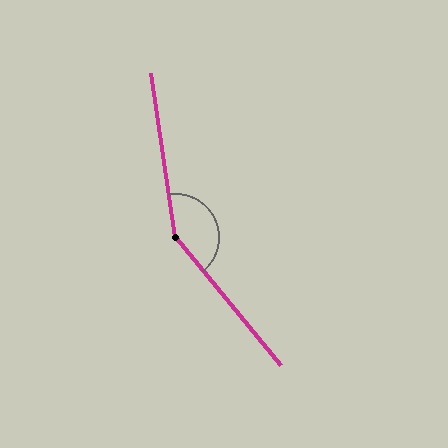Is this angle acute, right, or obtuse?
It is obtuse.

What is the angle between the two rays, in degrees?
Approximately 149 degrees.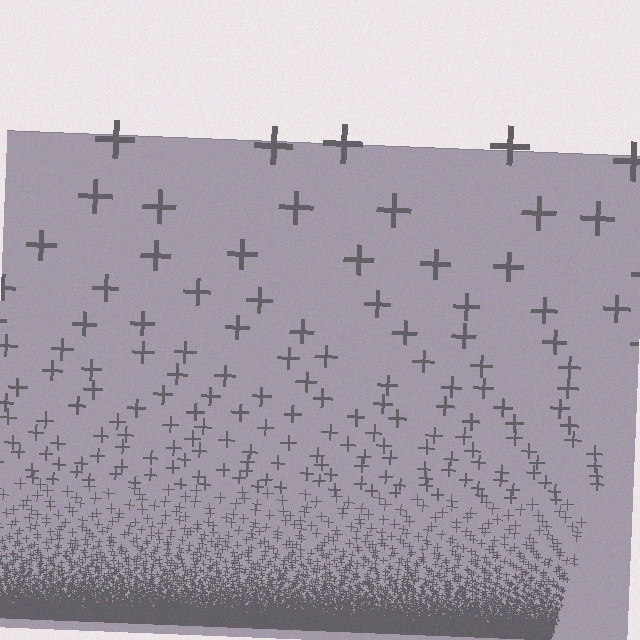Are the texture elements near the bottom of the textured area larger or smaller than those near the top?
Smaller. The gradient is inverted — elements near the bottom are smaller and denser.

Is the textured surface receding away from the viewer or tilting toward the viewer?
The surface appears to tilt toward the viewer. Texture elements get larger and sparser toward the top.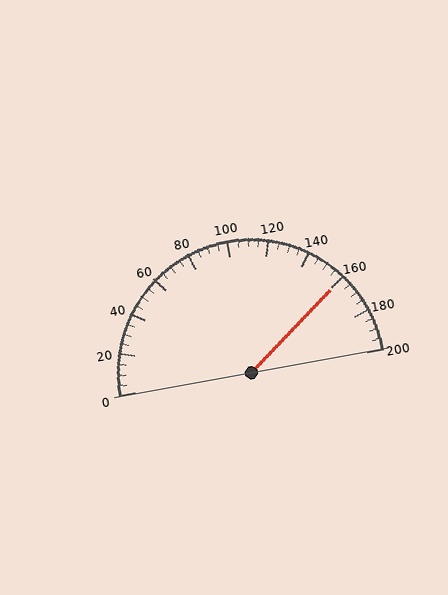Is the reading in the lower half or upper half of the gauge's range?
The reading is in the upper half of the range (0 to 200).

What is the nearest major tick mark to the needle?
The nearest major tick mark is 160.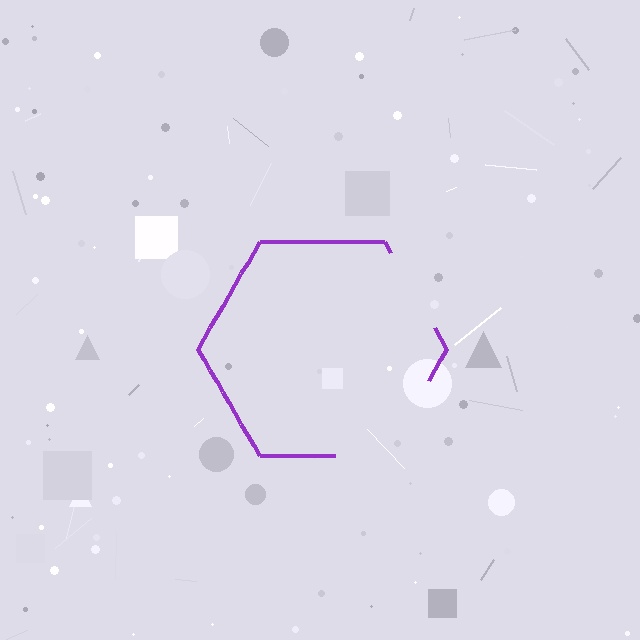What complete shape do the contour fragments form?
The contour fragments form a hexagon.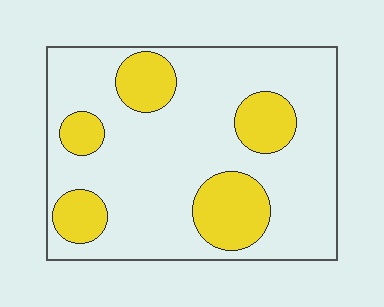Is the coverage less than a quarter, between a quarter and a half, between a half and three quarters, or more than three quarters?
Less than a quarter.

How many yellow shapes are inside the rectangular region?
5.